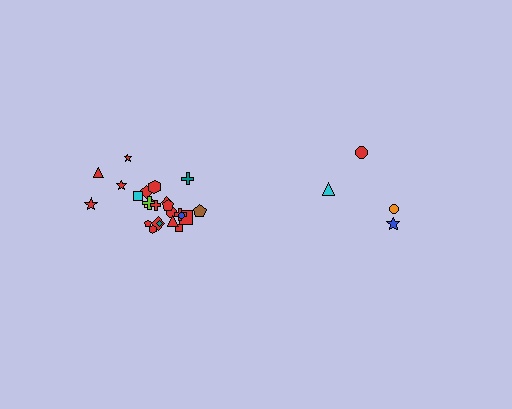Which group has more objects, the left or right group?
The left group.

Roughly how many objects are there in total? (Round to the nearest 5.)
Roughly 30 objects in total.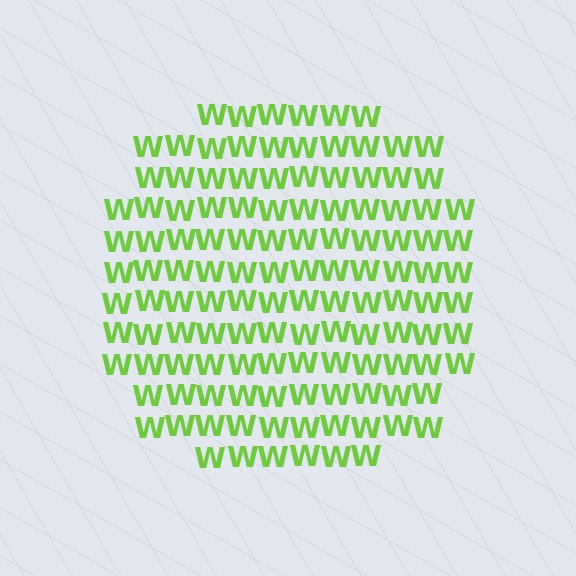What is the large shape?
The large shape is a circle.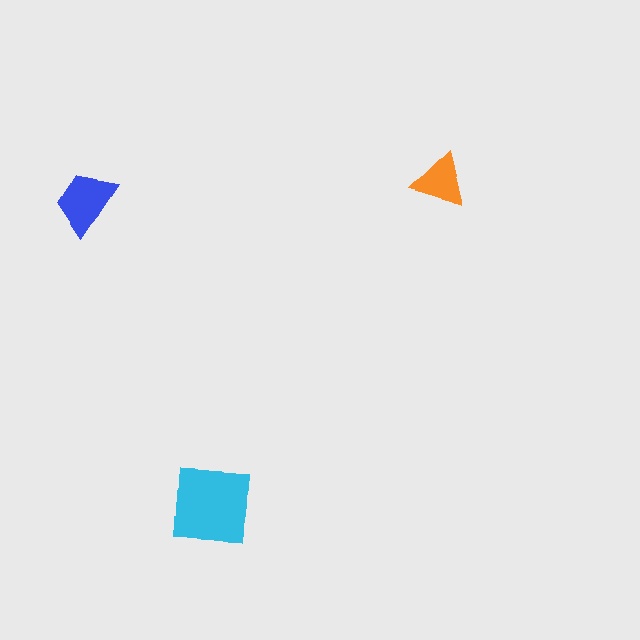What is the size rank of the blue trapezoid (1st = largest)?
2nd.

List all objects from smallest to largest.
The orange triangle, the blue trapezoid, the cyan square.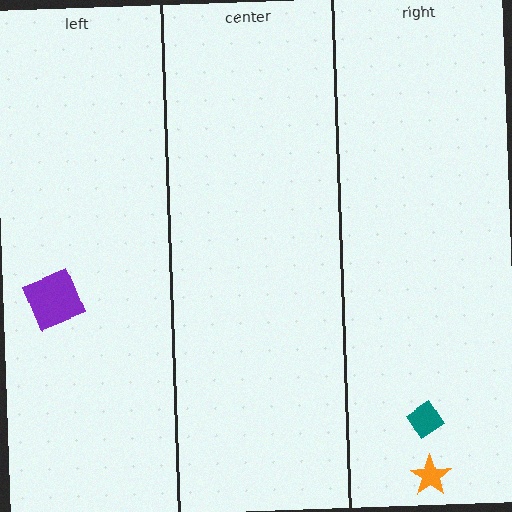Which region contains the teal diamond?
The right region.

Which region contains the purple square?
The left region.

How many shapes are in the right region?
2.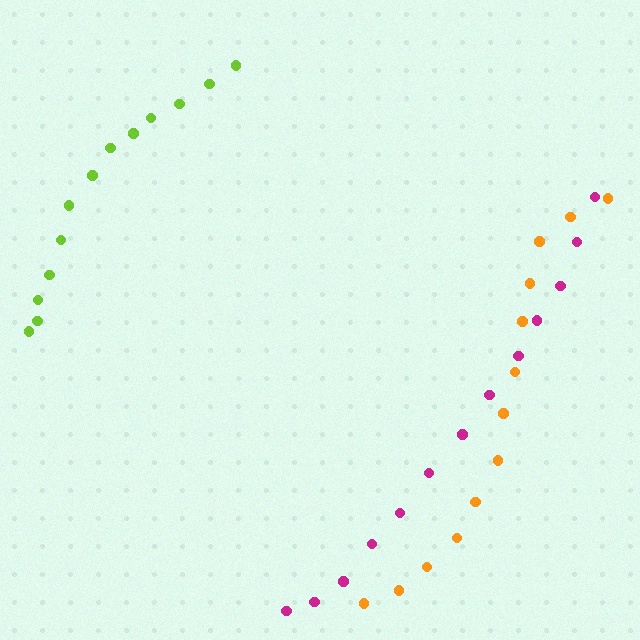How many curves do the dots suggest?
There are 3 distinct paths.